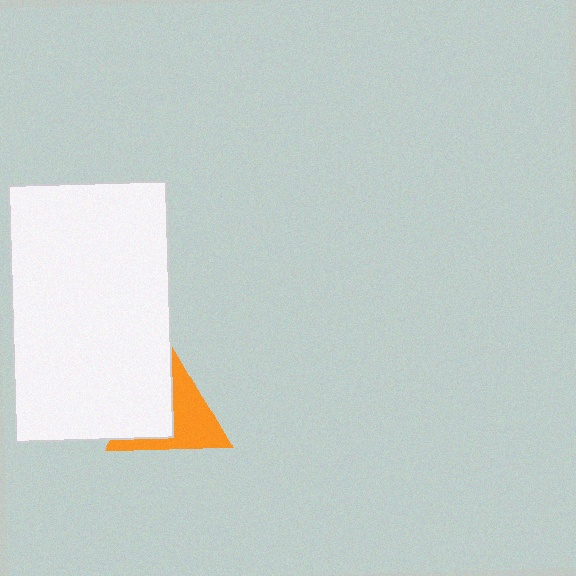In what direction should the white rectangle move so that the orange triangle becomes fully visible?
The white rectangle should move left. That is the shortest direction to clear the overlap and leave the orange triangle fully visible.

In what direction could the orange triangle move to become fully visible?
The orange triangle could move right. That would shift it out from behind the white rectangle entirely.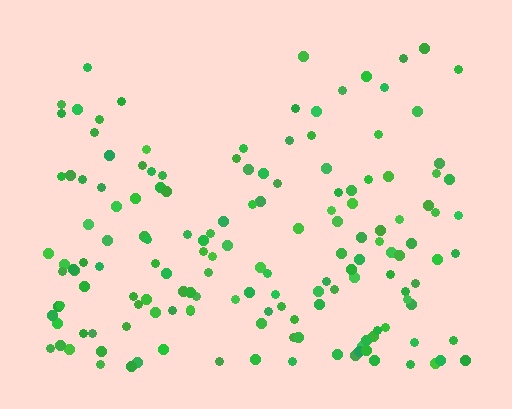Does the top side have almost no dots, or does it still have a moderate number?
Still a moderate number, just noticeably fewer than the bottom.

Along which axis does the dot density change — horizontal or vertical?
Vertical.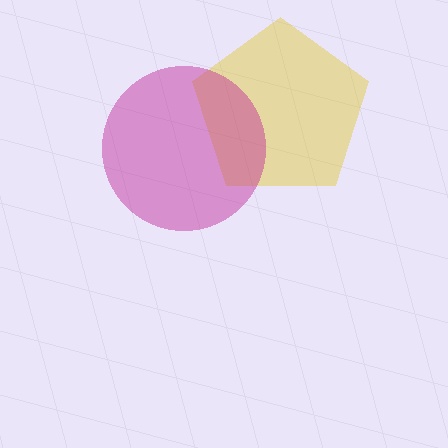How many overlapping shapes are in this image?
There are 2 overlapping shapes in the image.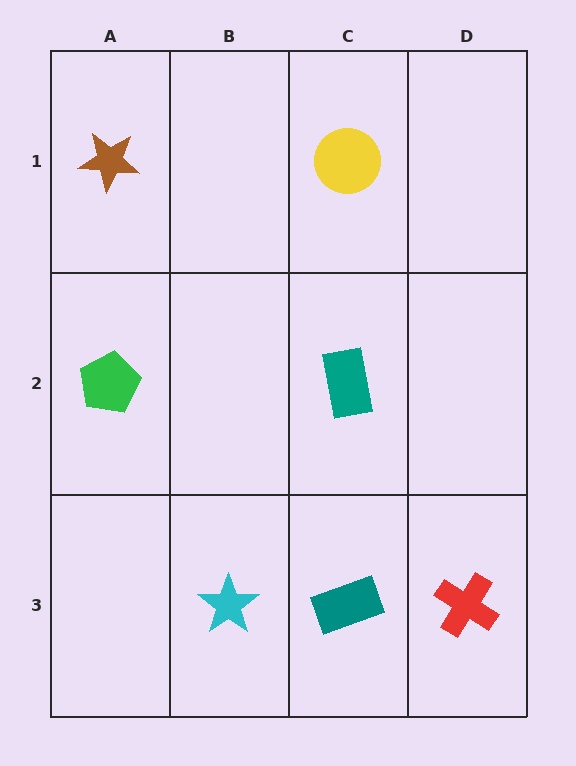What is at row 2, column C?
A teal rectangle.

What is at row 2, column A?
A green pentagon.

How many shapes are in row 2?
2 shapes.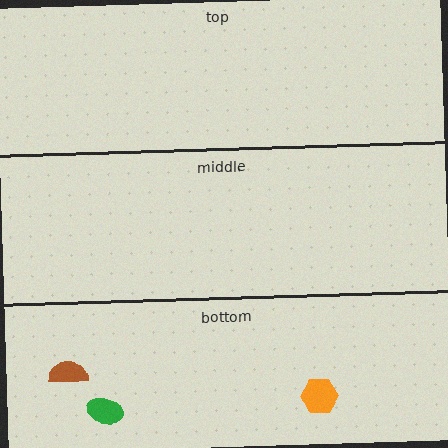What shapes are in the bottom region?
The orange hexagon, the green ellipse, the brown semicircle.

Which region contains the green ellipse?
The bottom region.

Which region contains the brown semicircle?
The bottom region.